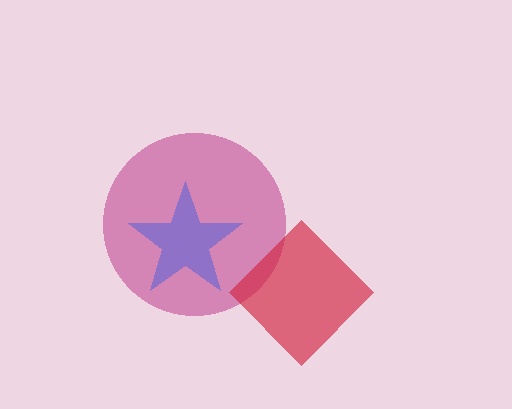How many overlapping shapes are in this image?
There are 3 overlapping shapes in the image.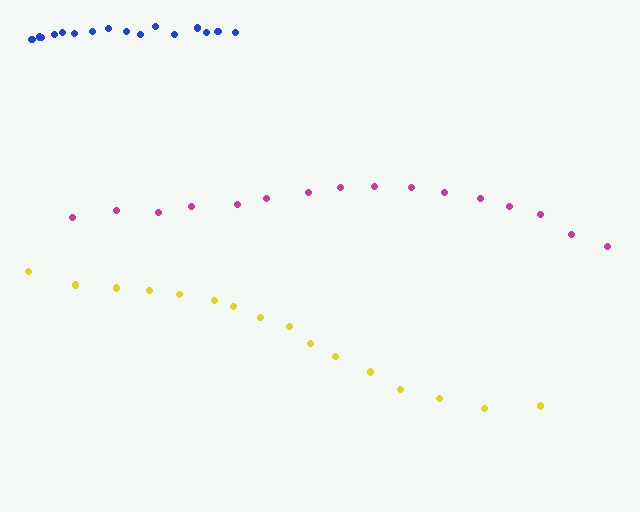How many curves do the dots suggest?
There are 3 distinct paths.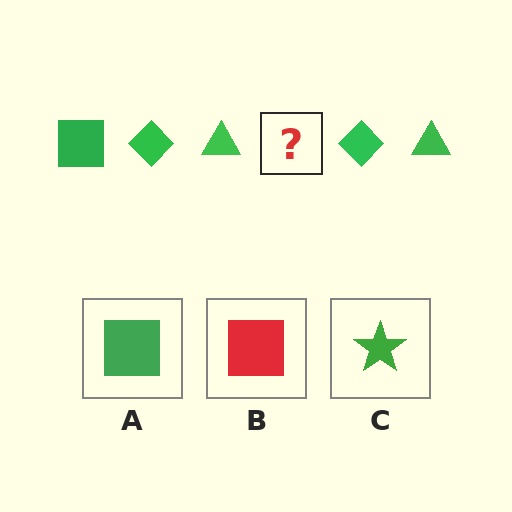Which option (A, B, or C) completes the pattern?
A.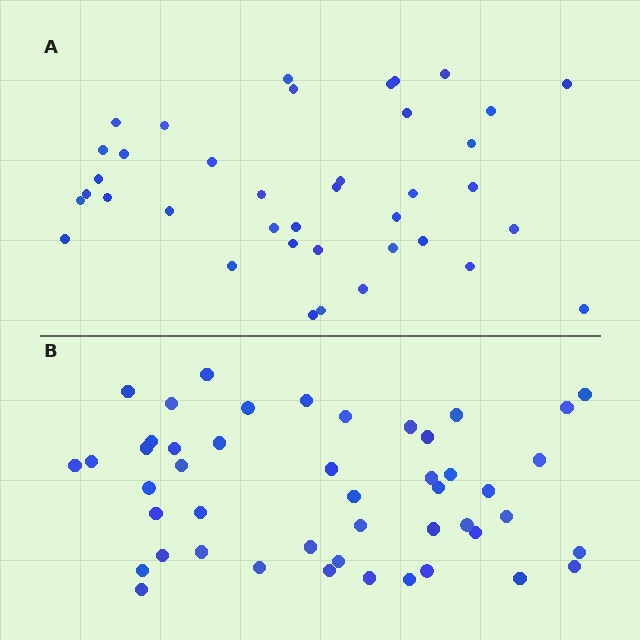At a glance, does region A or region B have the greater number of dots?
Region B (the bottom region) has more dots.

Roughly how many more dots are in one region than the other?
Region B has roughly 8 or so more dots than region A.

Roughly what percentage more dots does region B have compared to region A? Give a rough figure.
About 20% more.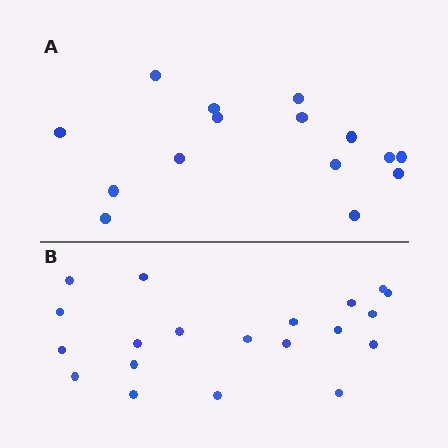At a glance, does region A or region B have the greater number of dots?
Region B (the bottom region) has more dots.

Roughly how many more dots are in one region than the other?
Region B has about 5 more dots than region A.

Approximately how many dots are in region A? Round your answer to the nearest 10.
About 20 dots. (The exact count is 15, which rounds to 20.)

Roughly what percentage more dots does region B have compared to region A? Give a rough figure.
About 35% more.